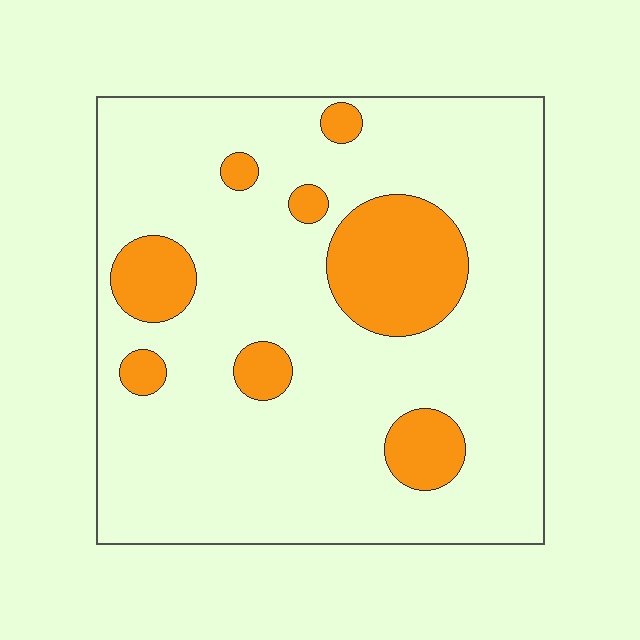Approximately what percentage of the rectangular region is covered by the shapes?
Approximately 20%.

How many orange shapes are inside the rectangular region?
8.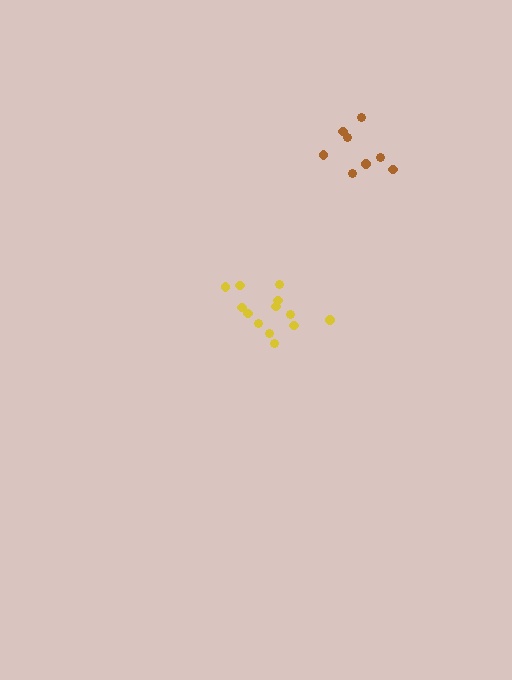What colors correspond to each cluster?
The clusters are colored: yellow, brown.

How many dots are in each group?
Group 1: 13 dots, Group 2: 8 dots (21 total).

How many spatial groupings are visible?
There are 2 spatial groupings.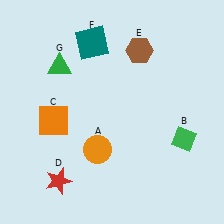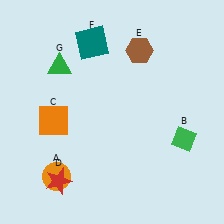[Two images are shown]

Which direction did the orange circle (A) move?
The orange circle (A) moved left.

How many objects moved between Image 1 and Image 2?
1 object moved between the two images.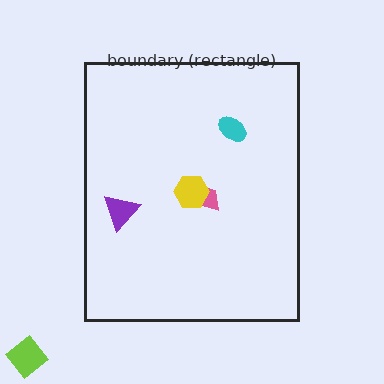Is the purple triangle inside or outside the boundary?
Inside.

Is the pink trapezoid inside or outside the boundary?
Inside.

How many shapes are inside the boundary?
4 inside, 1 outside.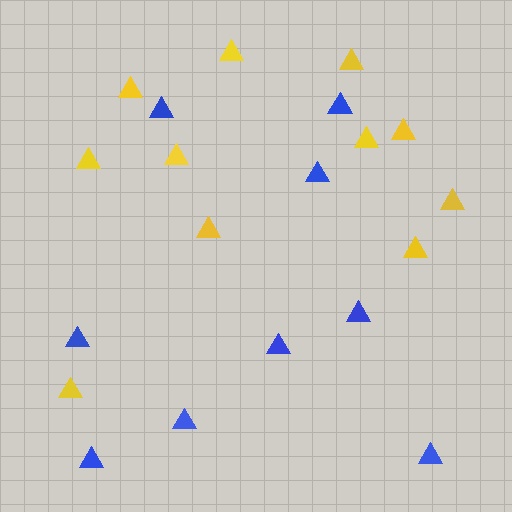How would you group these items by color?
There are 2 groups: one group of blue triangles (9) and one group of yellow triangles (11).